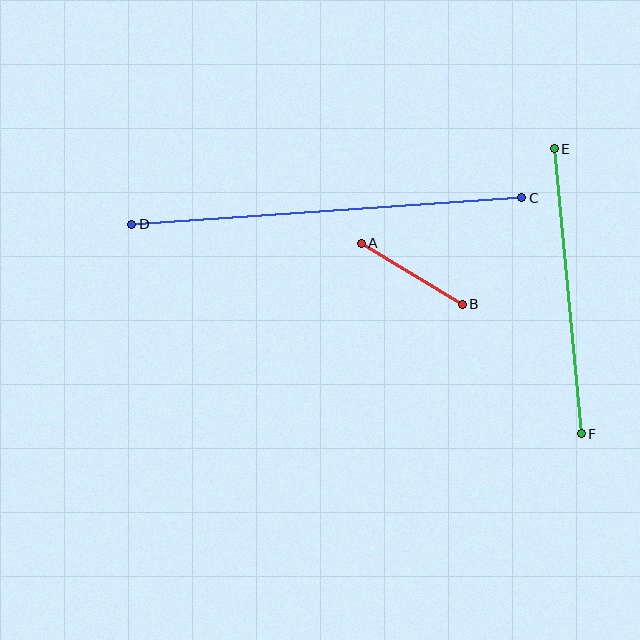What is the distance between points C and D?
The distance is approximately 391 pixels.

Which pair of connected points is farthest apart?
Points C and D are farthest apart.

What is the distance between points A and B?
The distance is approximately 118 pixels.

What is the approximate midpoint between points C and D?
The midpoint is at approximately (327, 211) pixels.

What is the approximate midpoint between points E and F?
The midpoint is at approximately (568, 291) pixels.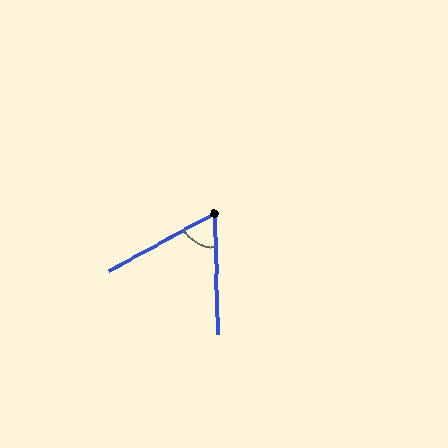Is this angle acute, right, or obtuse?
It is acute.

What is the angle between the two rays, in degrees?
Approximately 63 degrees.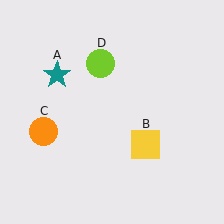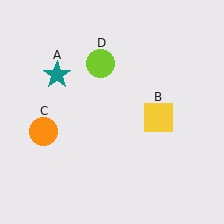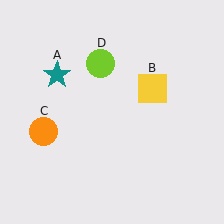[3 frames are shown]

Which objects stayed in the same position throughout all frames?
Teal star (object A) and orange circle (object C) and lime circle (object D) remained stationary.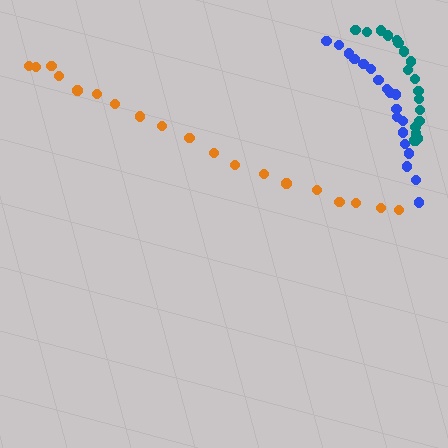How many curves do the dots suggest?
There are 3 distinct paths.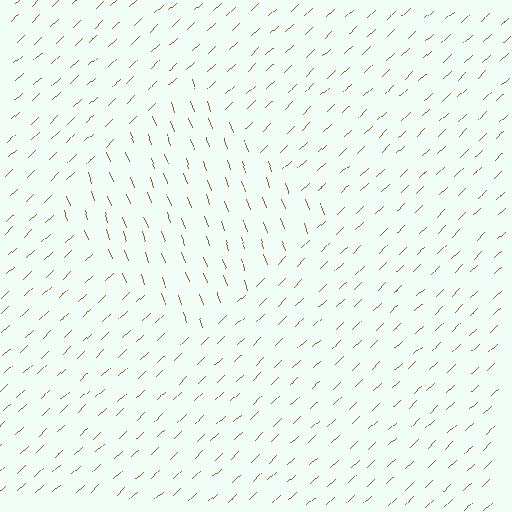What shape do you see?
I see a diamond.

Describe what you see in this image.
The image is filled with small brown line segments. A diamond region in the image has lines oriented differently from the surrounding lines, creating a visible texture boundary.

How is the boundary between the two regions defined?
The boundary is defined purely by a change in line orientation (approximately 67 degrees difference). All lines are the same color and thickness.